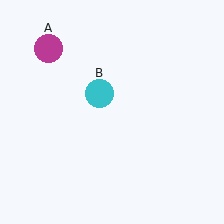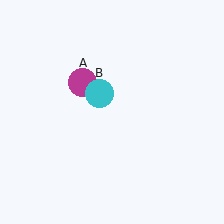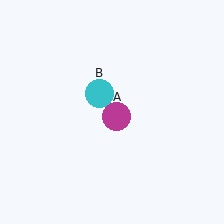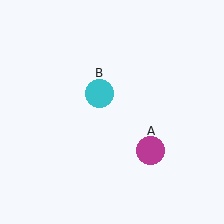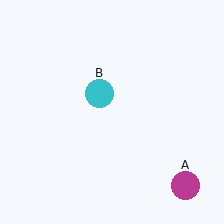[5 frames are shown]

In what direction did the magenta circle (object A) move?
The magenta circle (object A) moved down and to the right.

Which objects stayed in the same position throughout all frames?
Cyan circle (object B) remained stationary.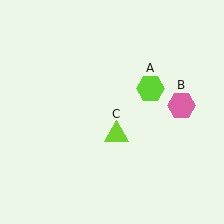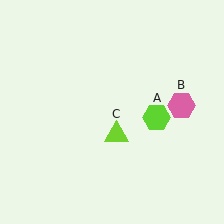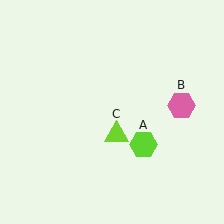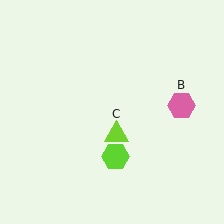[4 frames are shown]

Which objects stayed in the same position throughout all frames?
Pink hexagon (object B) and lime triangle (object C) remained stationary.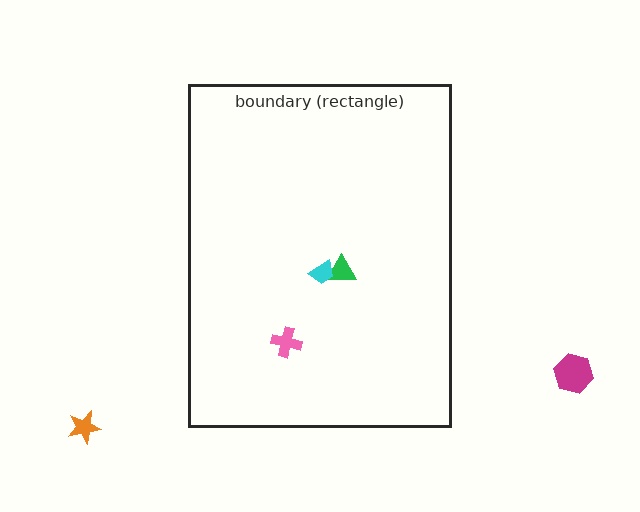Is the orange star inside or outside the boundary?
Outside.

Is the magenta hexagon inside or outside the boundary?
Outside.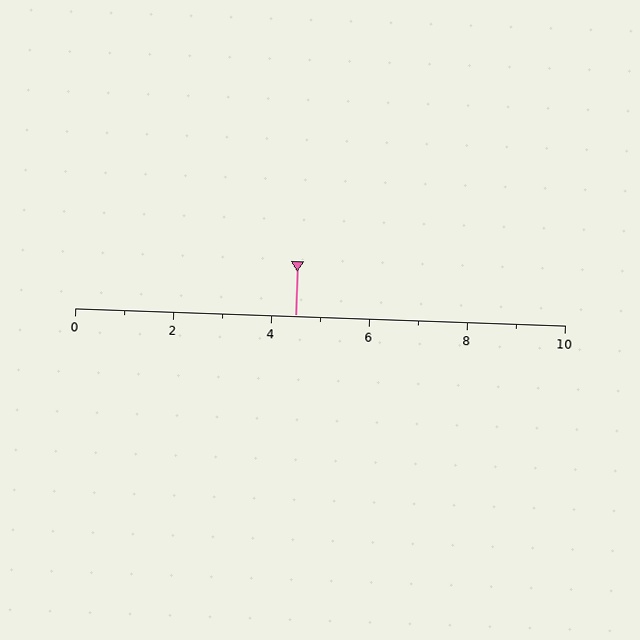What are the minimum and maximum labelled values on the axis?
The axis runs from 0 to 10.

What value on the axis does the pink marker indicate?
The marker indicates approximately 4.5.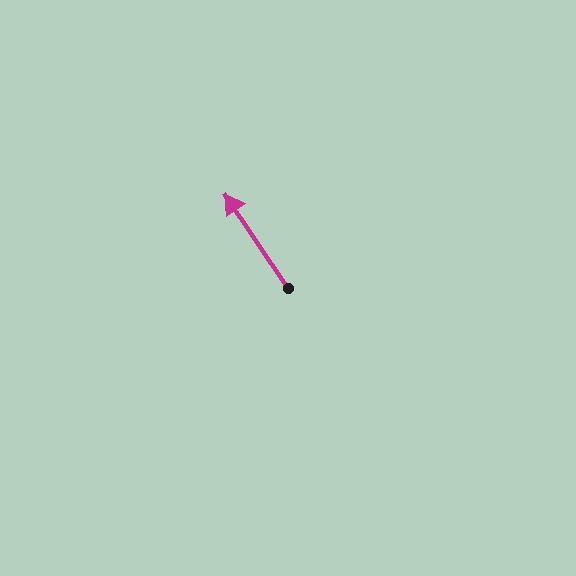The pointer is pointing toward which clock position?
Roughly 11 o'clock.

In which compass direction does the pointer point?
Northwest.